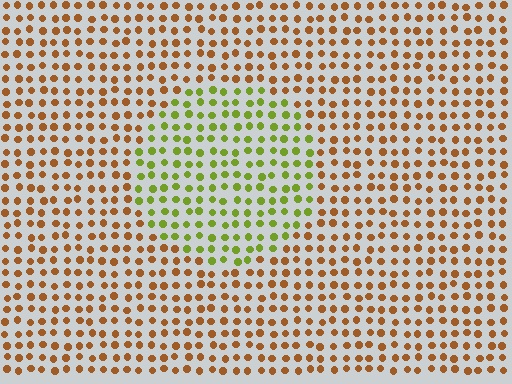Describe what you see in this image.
The image is filled with small brown elements in a uniform arrangement. A circle-shaped region is visible where the elements are tinted to a slightly different hue, forming a subtle color boundary.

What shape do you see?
I see a circle.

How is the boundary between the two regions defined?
The boundary is defined purely by a slight shift in hue (about 56 degrees). Spacing, size, and orientation are identical on both sides.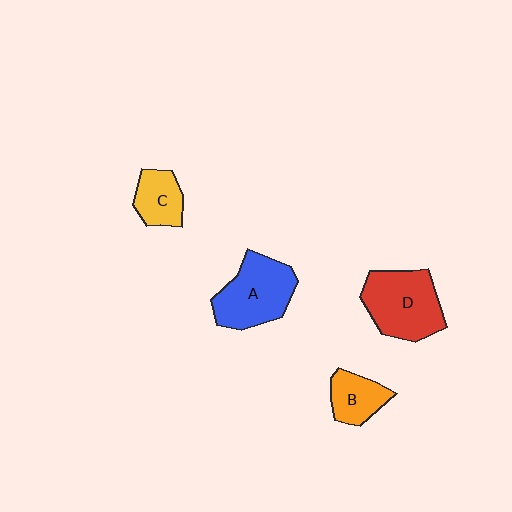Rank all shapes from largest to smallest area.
From largest to smallest: D (red), A (blue), C (yellow), B (orange).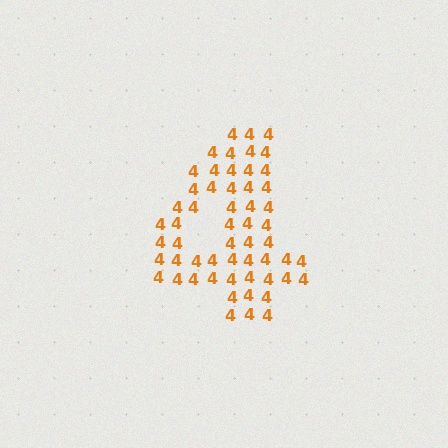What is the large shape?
The large shape is the digit 4.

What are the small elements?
The small elements are digit 4's.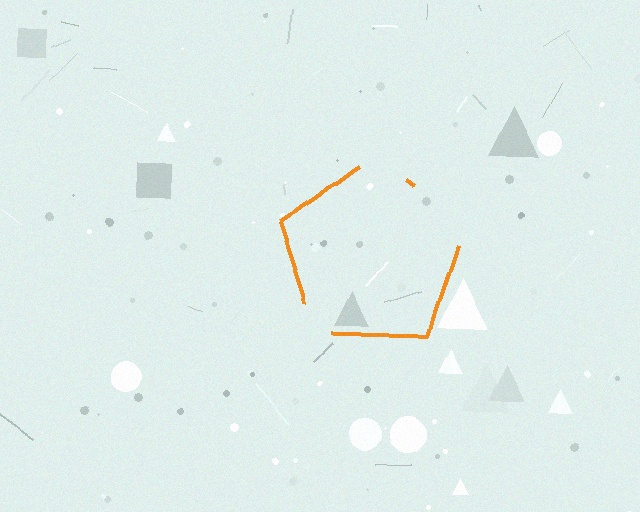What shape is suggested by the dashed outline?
The dashed outline suggests a pentagon.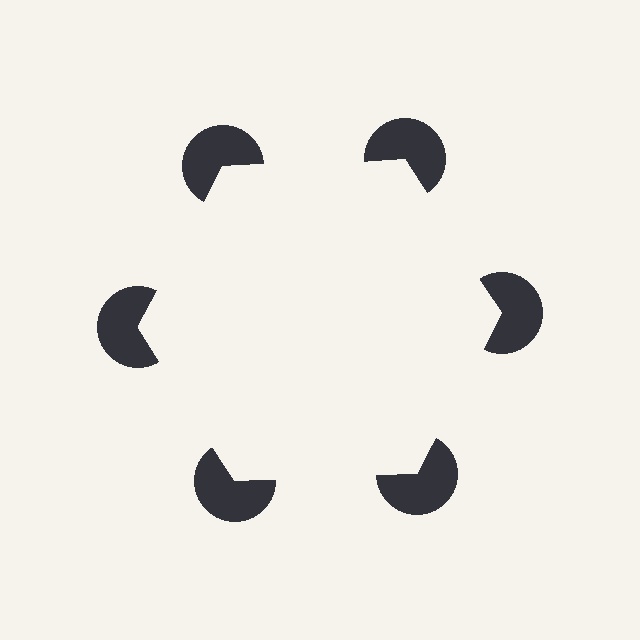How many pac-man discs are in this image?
There are 6 — one at each vertex of the illusory hexagon.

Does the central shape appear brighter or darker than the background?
It typically appears slightly brighter than the background, even though no actual brightness change is drawn.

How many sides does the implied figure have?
6 sides.